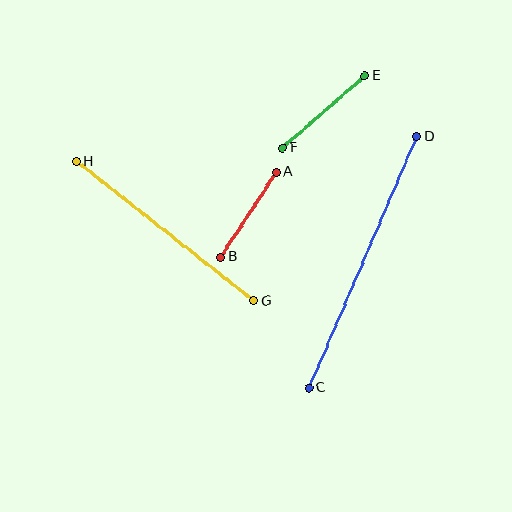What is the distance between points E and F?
The distance is approximately 109 pixels.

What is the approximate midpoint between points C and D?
The midpoint is at approximately (363, 262) pixels.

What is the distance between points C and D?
The distance is approximately 274 pixels.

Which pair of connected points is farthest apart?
Points C and D are farthest apart.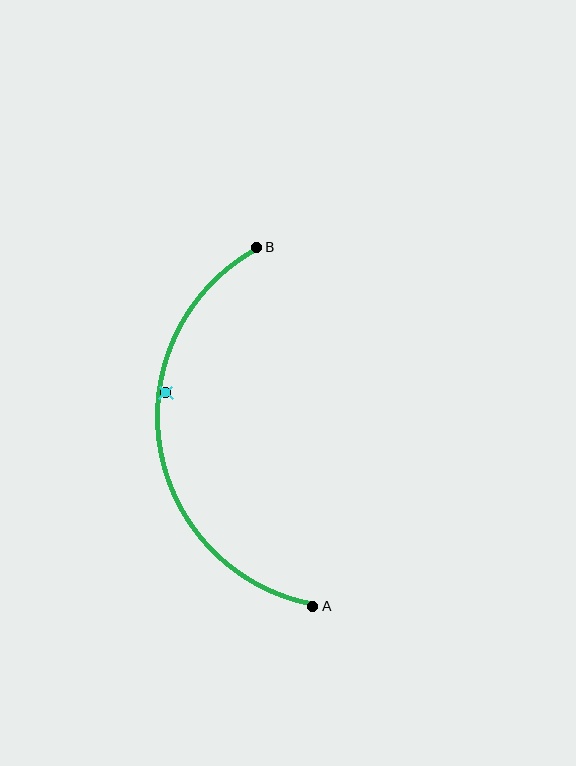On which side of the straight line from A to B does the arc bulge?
The arc bulges to the left of the straight line connecting A and B.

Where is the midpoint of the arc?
The arc midpoint is the point on the curve farthest from the straight line joining A and B. It sits to the left of that line.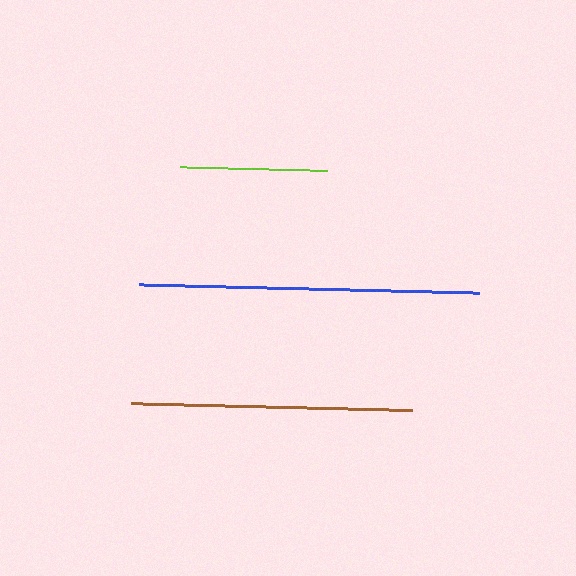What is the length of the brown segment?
The brown segment is approximately 282 pixels long.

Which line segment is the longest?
The blue line is the longest at approximately 340 pixels.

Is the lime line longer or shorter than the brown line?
The brown line is longer than the lime line.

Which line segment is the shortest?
The lime line is the shortest at approximately 147 pixels.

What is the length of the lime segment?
The lime segment is approximately 147 pixels long.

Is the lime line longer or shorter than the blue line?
The blue line is longer than the lime line.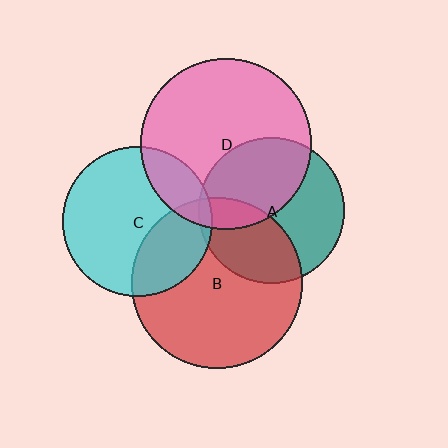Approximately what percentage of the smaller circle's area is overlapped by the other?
Approximately 30%.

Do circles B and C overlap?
Yes.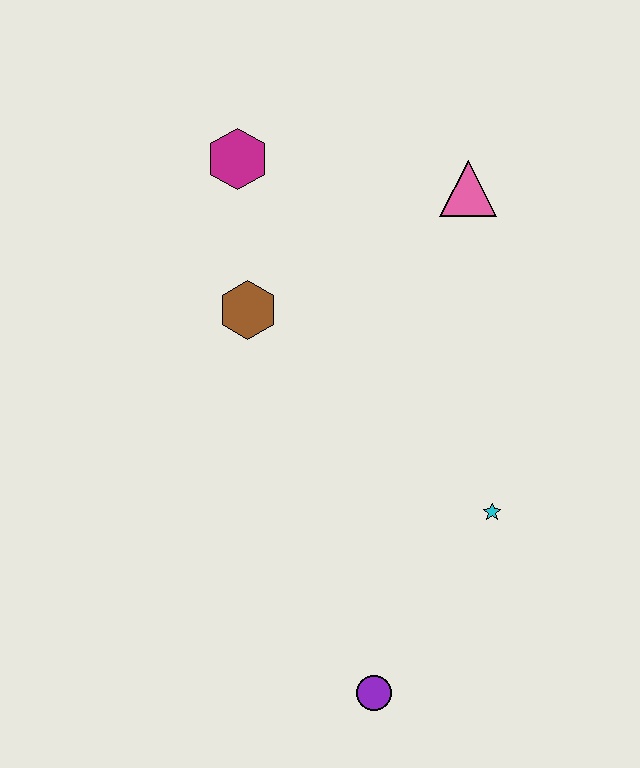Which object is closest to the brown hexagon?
The magenta hexagon is closest to the brown hexagon.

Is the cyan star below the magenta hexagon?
Yes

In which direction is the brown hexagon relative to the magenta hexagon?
The brown hexagon is below the magenta hexagon.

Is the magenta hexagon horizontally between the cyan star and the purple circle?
No